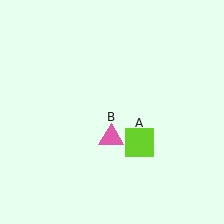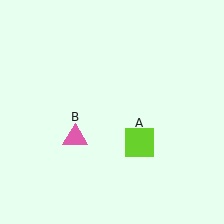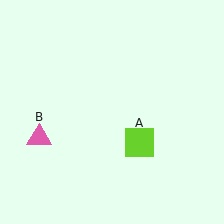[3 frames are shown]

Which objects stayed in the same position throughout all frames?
Lime square (object A) remained stationary.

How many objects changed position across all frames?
1 object changed position: pink triangle (object B).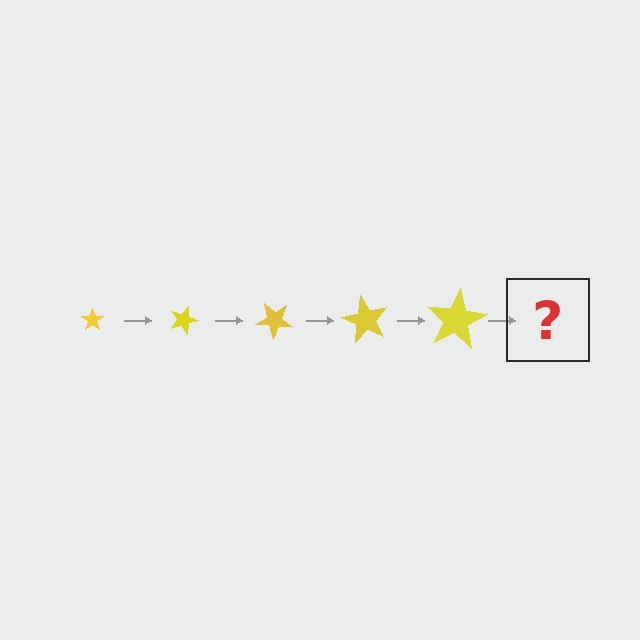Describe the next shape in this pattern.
It should be a star, larger than the previous one and rotated 100 degrees from the start.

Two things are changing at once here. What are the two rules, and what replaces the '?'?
The two rules are that the star grows larger each step and it rotates 20 degrees each step. The '?' should be a star, larger than the previous one and rotated 100 degrees from the start.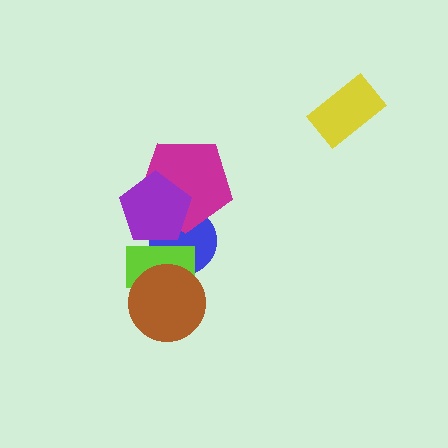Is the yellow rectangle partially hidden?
No, no other shape covers it.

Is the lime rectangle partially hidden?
Yes, it is partially covered by another shape.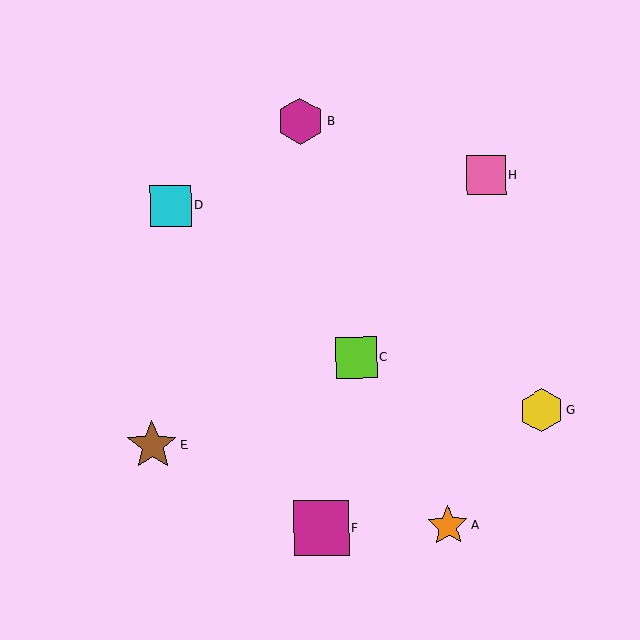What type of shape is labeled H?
Shape H is a pink square.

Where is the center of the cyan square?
The center of the cyan square is at (170, 205).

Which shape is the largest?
The magenta square (labeled F) is the largest.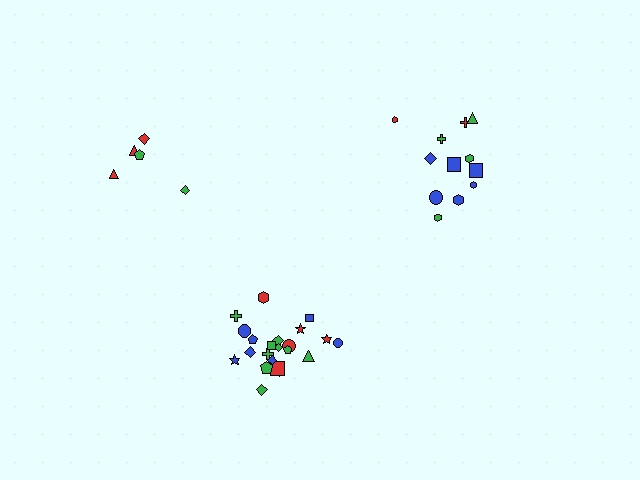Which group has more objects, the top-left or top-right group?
The top-right group.